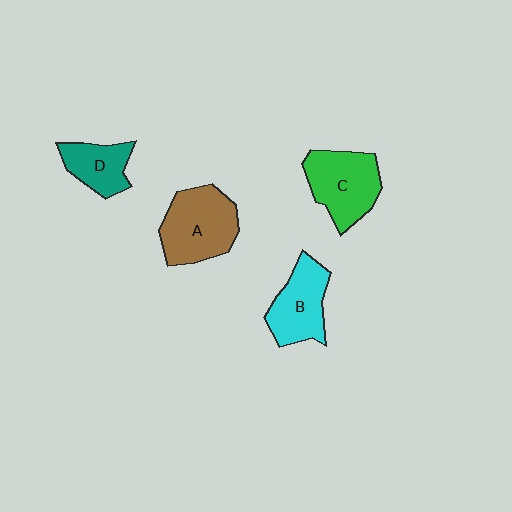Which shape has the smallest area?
Shape D (teal).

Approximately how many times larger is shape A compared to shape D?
Approximately 1.7 times.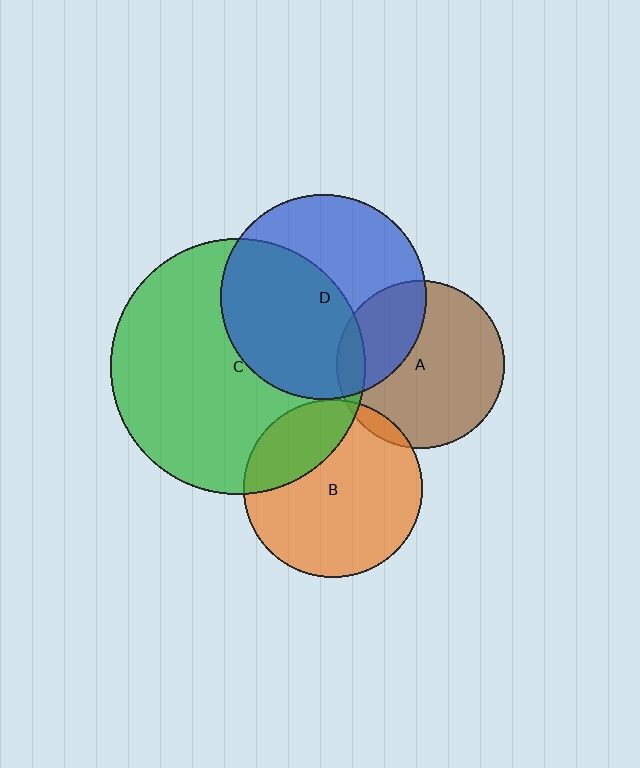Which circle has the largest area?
Circle C (green).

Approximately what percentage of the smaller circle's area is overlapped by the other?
Approximately 25%.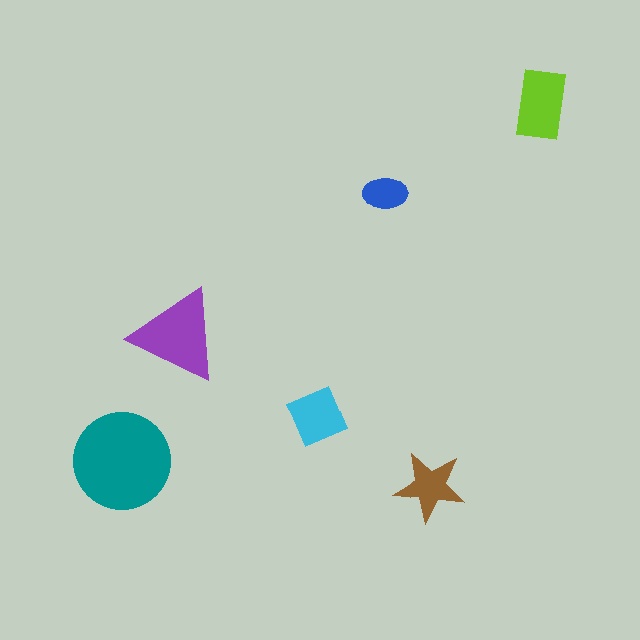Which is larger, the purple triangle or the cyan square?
The purple triangle.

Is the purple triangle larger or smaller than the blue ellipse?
Larger.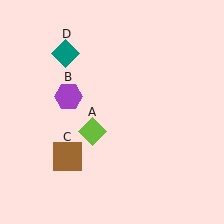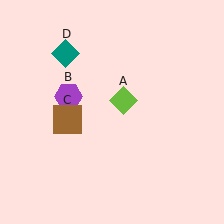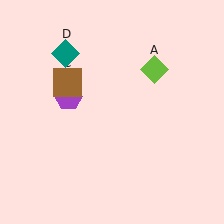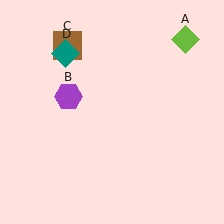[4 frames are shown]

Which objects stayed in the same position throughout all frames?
Purple hexagon (object B) and teal diamond (object D) remained stationary.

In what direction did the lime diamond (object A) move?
The lime diamond (object A) moved up and to the right.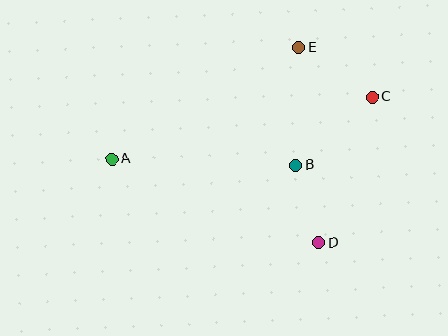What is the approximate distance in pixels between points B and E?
The distance between B and E is approximately 118 pixels.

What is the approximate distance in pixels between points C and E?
The distance between C and E is approximately 88 pixels.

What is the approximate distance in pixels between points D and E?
The distance between D and E is approximately 196 pixels.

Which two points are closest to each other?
Points B and D are closest to each other.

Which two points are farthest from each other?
Points A and C are farthest from each other.